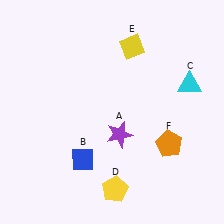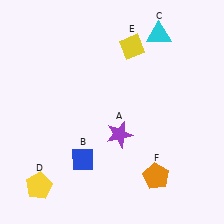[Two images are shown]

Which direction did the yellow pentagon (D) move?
The yellow pentagon (D) moved left.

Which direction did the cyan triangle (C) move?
The cyan triangle (C) moved up.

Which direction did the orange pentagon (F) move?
The orange pentagon (F) moved down.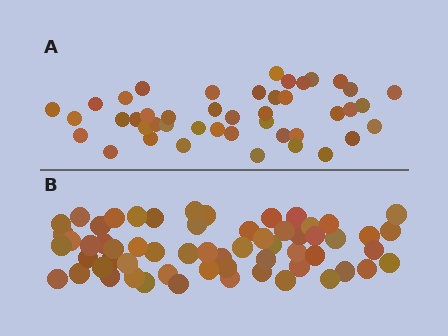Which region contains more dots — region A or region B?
Region B (the bottom region) has more dots.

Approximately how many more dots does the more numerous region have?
Region B has approximately 15 more dots than region A.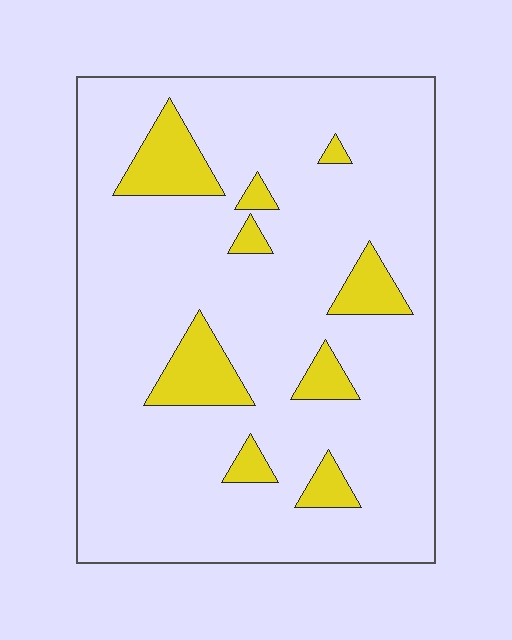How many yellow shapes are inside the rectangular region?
9.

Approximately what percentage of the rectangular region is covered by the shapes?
Approximately 15%.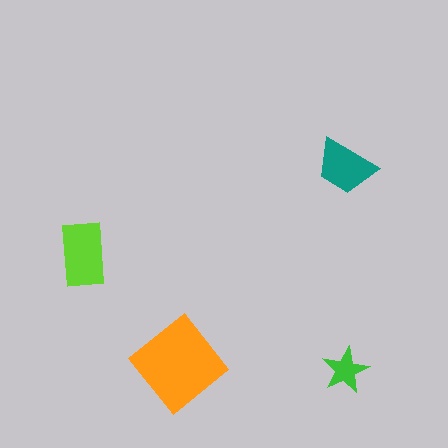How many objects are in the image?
There are 4 objects in the image.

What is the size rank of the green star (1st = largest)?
4th.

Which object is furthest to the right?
The green star is rightmost.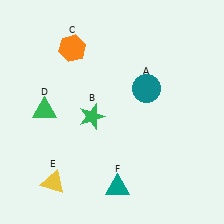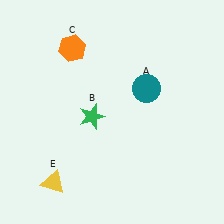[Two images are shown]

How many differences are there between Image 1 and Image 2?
There are 2 differences between the two images.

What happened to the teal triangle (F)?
The teal triangle (F) was removed in Image 2. It was in the bottom-right area of Image 1.